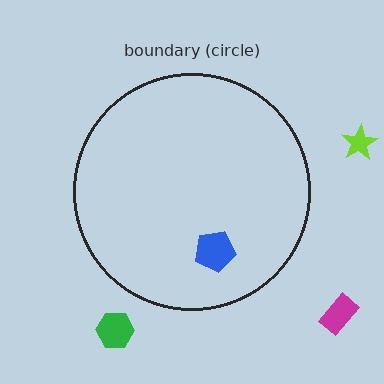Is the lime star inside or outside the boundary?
Outside.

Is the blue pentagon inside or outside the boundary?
Inside.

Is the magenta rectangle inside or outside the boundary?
Outside.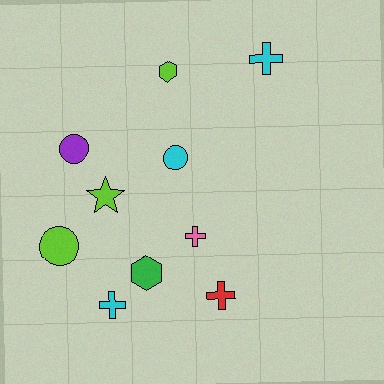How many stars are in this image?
There is 1 star.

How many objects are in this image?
There are 10 objects.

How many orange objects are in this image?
There are no orange objects.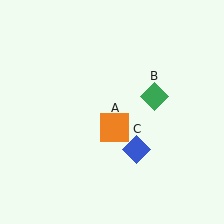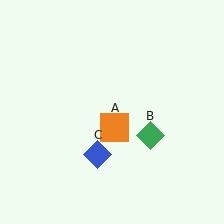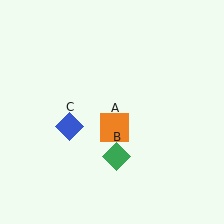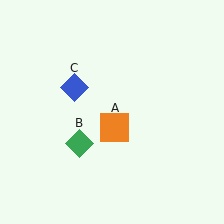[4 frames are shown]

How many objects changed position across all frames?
2 objects changed position: green diamond (object B), blue diamond (object C).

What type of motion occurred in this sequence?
The green diamond (object B), blue diamond (object C) rotated clockwise around the center of the scene.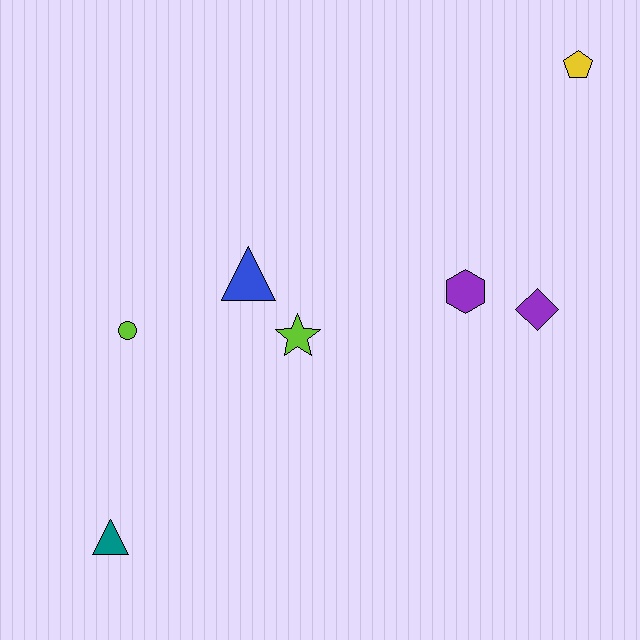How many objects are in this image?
There are 7 objects.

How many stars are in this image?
There is 1 star.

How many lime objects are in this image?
There are 2 lime objects.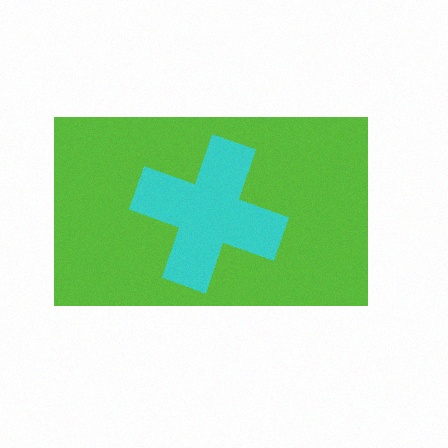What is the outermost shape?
The lime rectangle.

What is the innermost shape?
The cyan cross.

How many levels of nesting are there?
2.